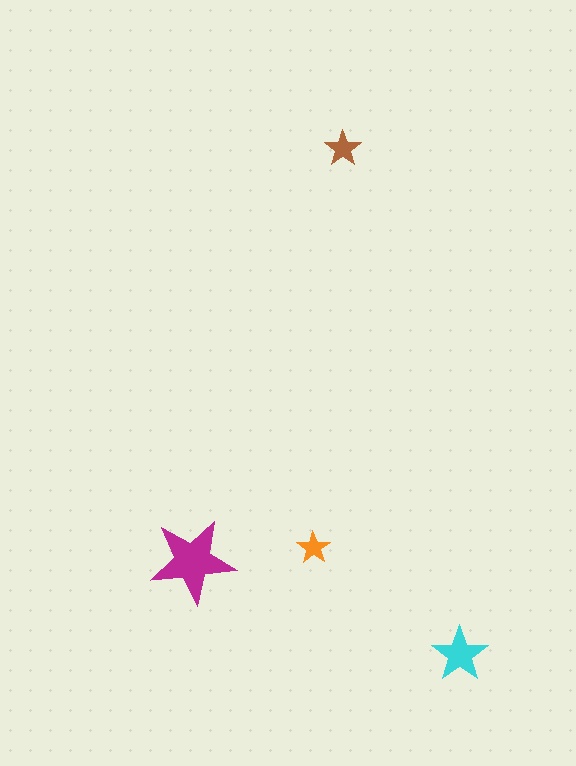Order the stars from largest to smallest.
the magenta one, the cyan one, the brown one, the orange one.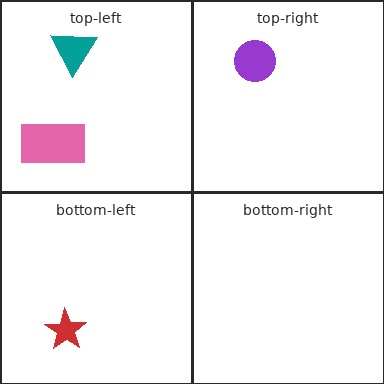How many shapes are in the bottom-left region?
1.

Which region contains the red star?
The bottom-left region.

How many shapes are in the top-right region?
1.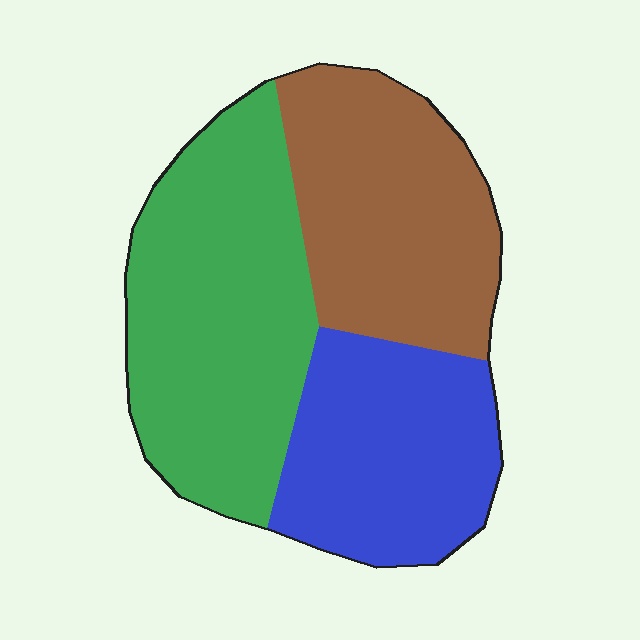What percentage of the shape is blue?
Blue takes up about one quarter (1/4) of the shape.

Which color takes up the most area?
Green, at roughly 40%.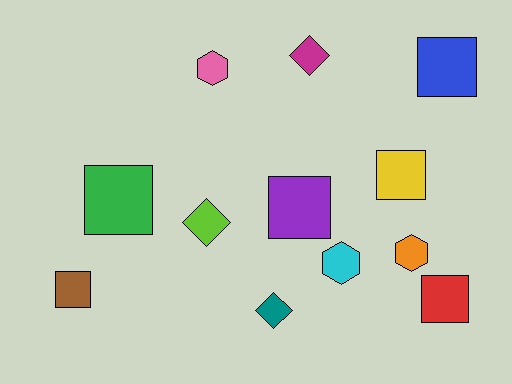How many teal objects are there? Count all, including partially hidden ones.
There is 1 teal object.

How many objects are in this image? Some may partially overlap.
There are 12 objects.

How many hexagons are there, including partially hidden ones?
There are 3 hexagons.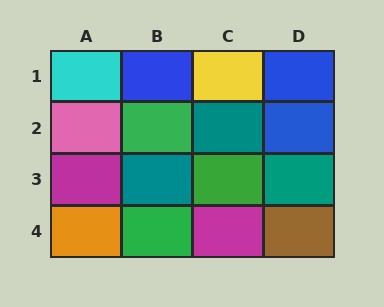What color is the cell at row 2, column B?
Green.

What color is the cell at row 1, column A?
Cyan.